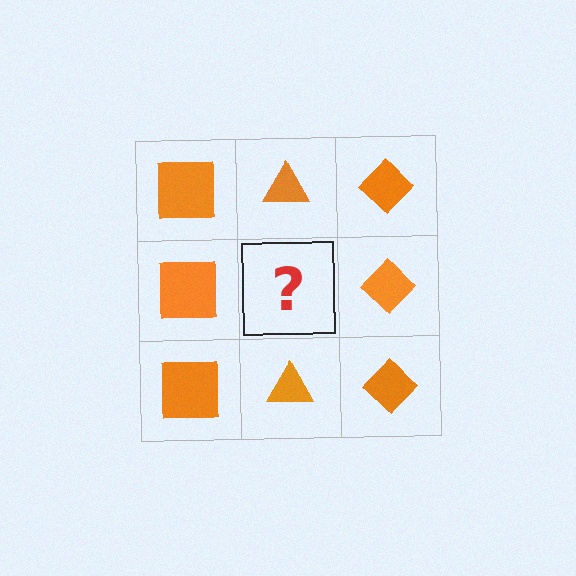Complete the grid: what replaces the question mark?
The question mark should be replaced with an orange triangle.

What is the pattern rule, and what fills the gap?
The rule is that each column has a consistent shape. The gap should be filled with an orange triangle.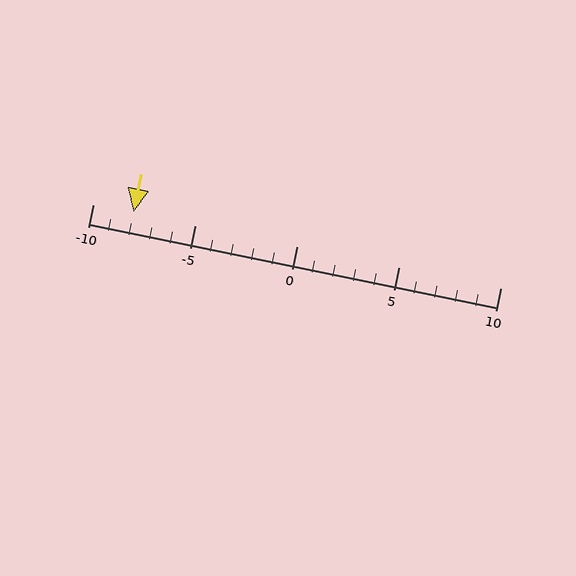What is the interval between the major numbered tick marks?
The major tick marks are spaced 5 units apart.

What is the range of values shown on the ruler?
The ruler shows values from -10 to 10.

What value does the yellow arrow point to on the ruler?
The yellow arrow points to approximately -8.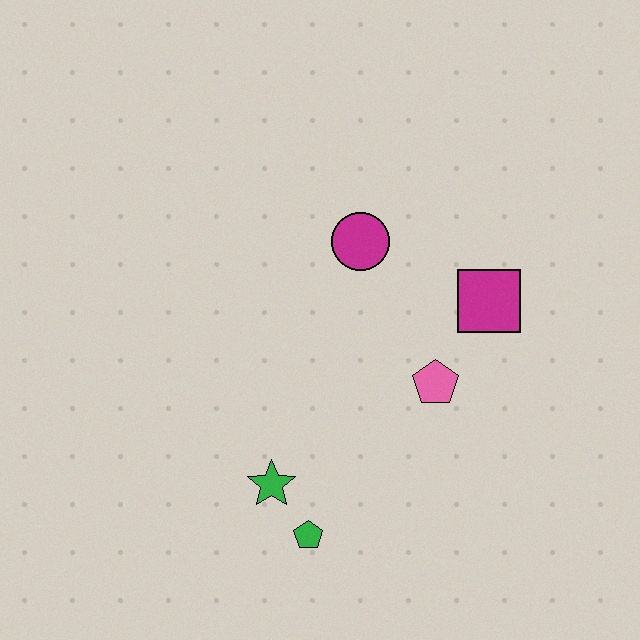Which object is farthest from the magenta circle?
The green pentagon is farthest from the magenta circle.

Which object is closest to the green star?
The green pentagon is closest to the green star.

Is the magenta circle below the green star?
No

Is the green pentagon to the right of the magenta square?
No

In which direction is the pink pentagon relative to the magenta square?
The pink pentagon is below the magenta square.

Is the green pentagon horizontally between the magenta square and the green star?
Yes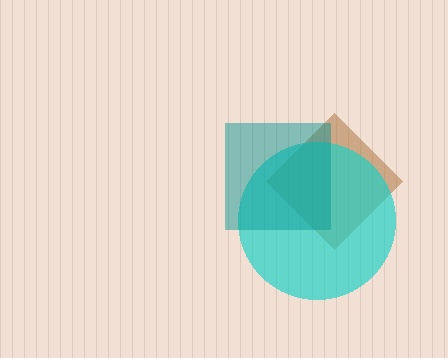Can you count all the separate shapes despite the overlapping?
Yes, there are 3 separate shapes.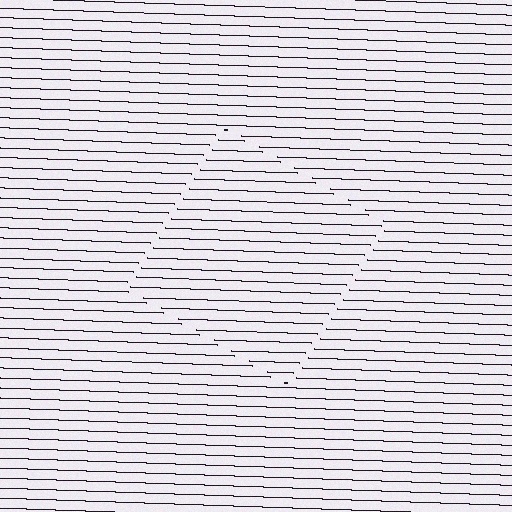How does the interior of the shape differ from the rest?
The interior of the shape contains the same grating, shifted by half a period — the contour is defined by the phase discontinuity where line-ends from the inner and outer gratings abut.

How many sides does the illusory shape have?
4 sides — the line-ends trace a square.